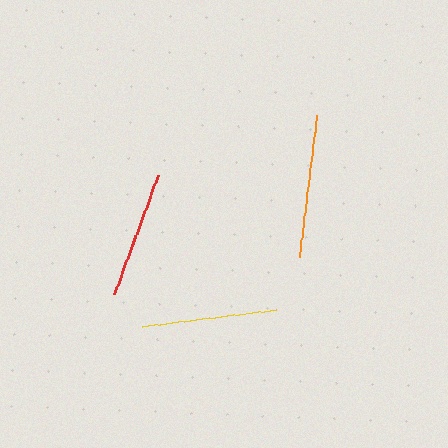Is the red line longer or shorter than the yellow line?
The yellow line is longer than the red line.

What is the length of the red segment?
The red segment is approximately 126 pixels long.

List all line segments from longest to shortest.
From longest to shortest: orange, yellow, red.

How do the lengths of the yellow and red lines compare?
The yellow and red lines are approximately the same length.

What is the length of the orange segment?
The orange segment is approximately 143 pixels long.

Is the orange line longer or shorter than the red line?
The orange line is longer than the red line.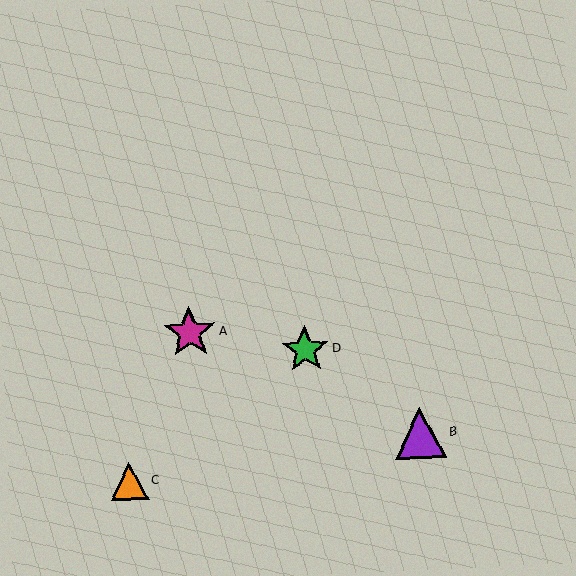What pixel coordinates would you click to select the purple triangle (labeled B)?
Click at (420, 433) to select the purple triangle B.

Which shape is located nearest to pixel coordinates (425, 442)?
The purple triangle (labeled B) at (420, 433) is nearest to that location.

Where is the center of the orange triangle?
The center of the orange triangle is at (129, 481).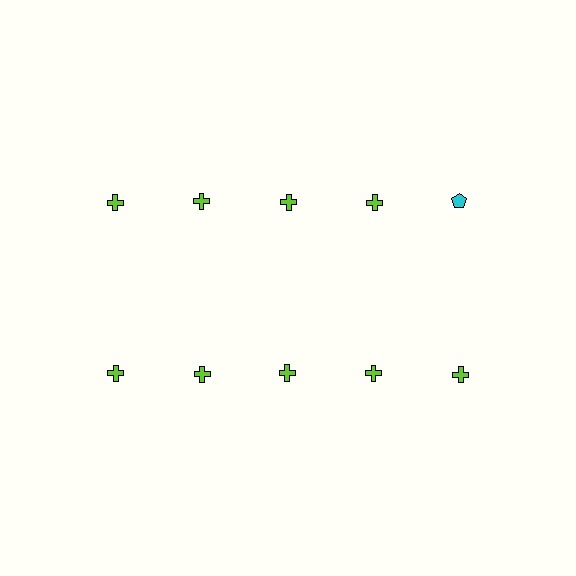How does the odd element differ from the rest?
It differs in both color (cyan instead of lime) and shape (pentagon instead of cross).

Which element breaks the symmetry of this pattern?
The cyan pentagon in the top row, rightmost column breaks the symmetry. All other shapes are lime crosses.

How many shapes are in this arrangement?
There are 10 shapes arranged in a grid pattern.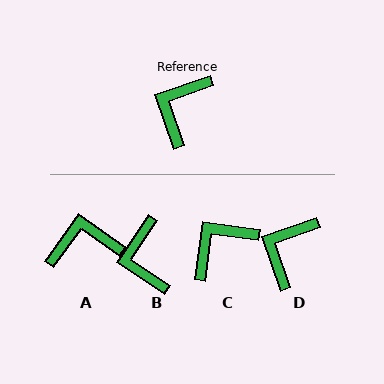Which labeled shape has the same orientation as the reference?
D.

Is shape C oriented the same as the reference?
No, it is off by about 26 degrees.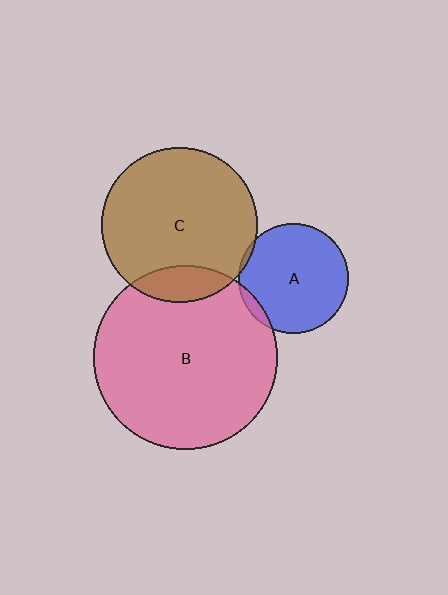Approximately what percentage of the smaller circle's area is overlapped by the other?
Approximately 5%.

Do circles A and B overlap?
Yes.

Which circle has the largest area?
Circle B (pink).